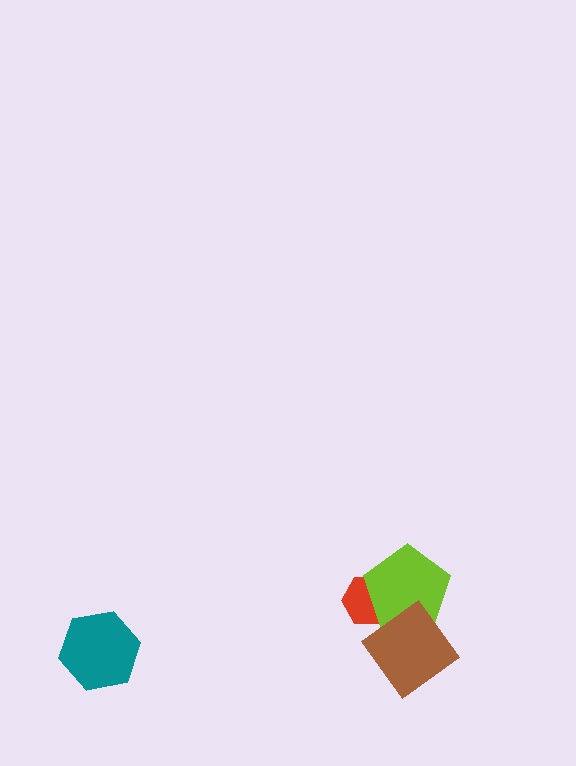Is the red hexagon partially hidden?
Yes, it is partially covered by another shape.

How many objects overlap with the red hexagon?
2 objects overlap with the red hexagon.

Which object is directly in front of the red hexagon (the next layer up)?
The lime pentagon is directly in front of the red hexagon.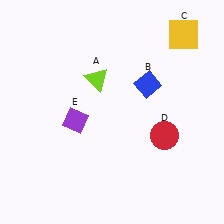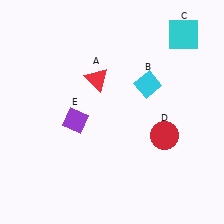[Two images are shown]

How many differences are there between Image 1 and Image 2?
There are 3 differences between the two images.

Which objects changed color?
A changed from lime to red. B changed from blue to cyan. C changed from yellow to cyan.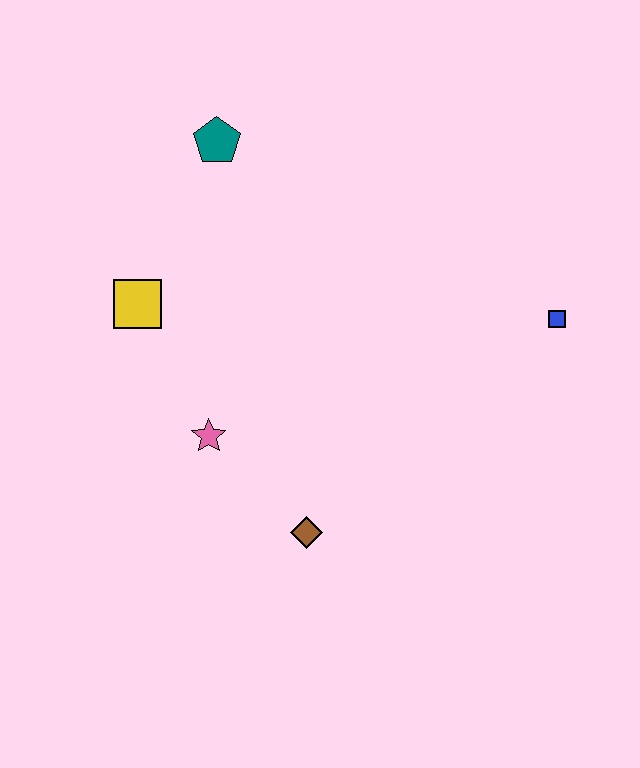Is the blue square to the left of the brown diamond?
No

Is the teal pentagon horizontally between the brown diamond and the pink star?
Yes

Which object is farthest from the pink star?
The blue square is farthest from the pink star.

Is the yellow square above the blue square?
Yes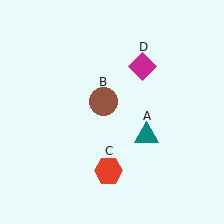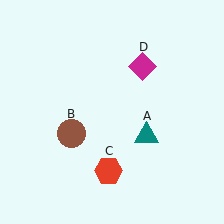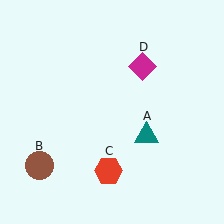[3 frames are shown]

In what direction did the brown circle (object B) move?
The brown circle (object B) moved down and to the left.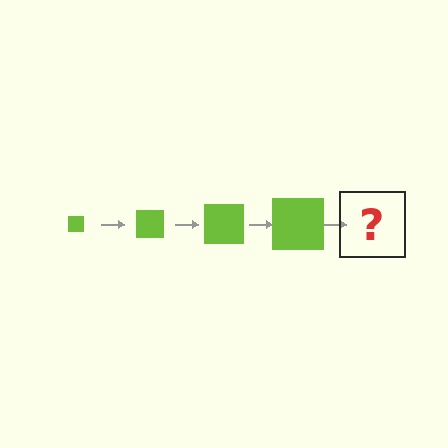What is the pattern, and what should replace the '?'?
The pattern is that the square gets progressively larger each step. The '?' should be a lime square, larger than the previous one.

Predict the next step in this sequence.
The next step is a lime square, larger than the previous one.